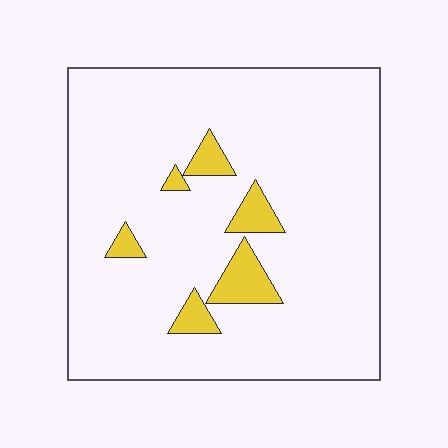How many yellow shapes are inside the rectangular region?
6.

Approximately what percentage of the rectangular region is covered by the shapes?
Approximately 10%.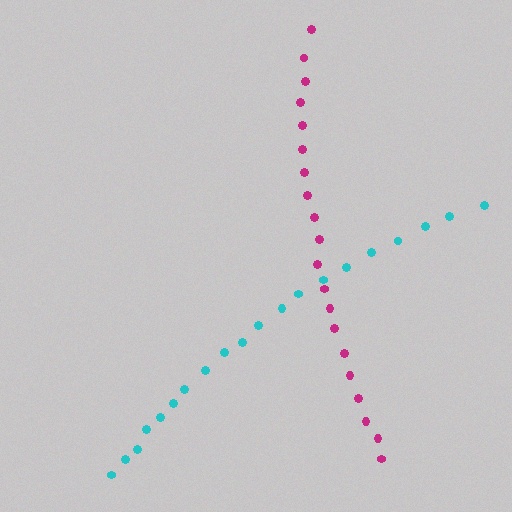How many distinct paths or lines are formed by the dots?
There are 2 distinct paths.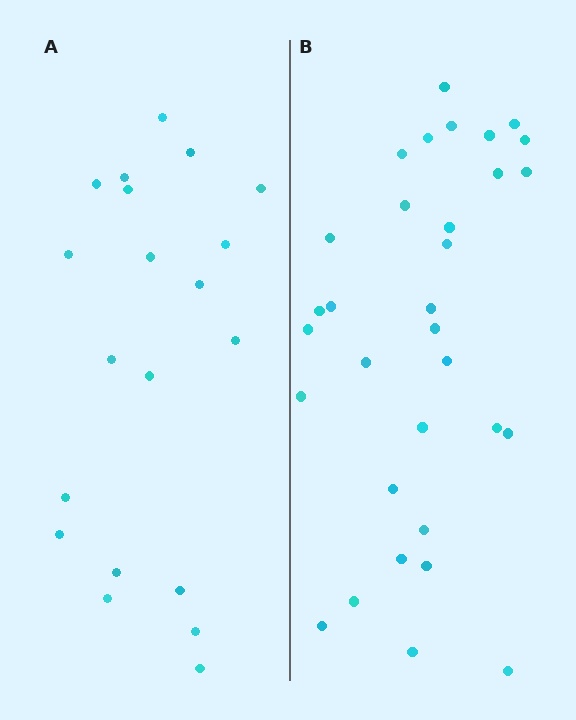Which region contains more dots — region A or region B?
Region B (the right region) has more dots.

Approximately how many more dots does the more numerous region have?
Region B has roughly 12 or so more dots than region A.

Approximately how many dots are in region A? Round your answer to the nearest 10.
About 20 dots.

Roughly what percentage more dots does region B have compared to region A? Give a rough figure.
About 60% more.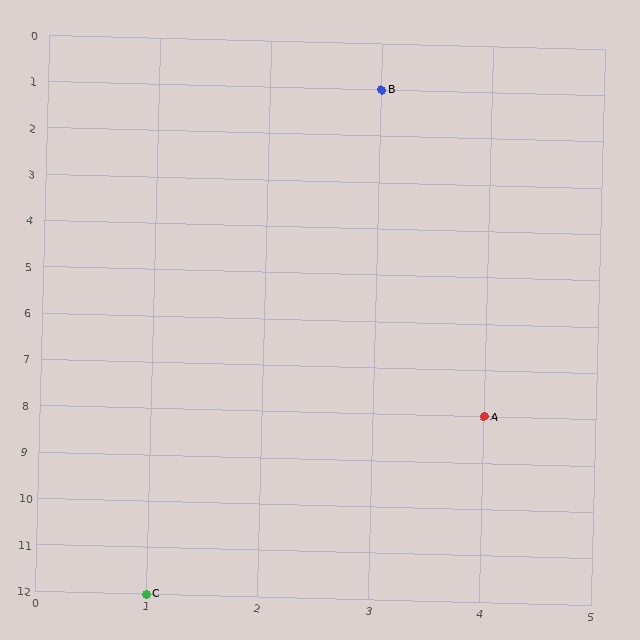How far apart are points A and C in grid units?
Points A and C are 3 columns and 4 rows apart (about 5.0 grid units diagonally).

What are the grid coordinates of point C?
Point C is at grid coordinates (1, 12).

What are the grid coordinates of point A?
Point A is at grid coordinates (4, 8).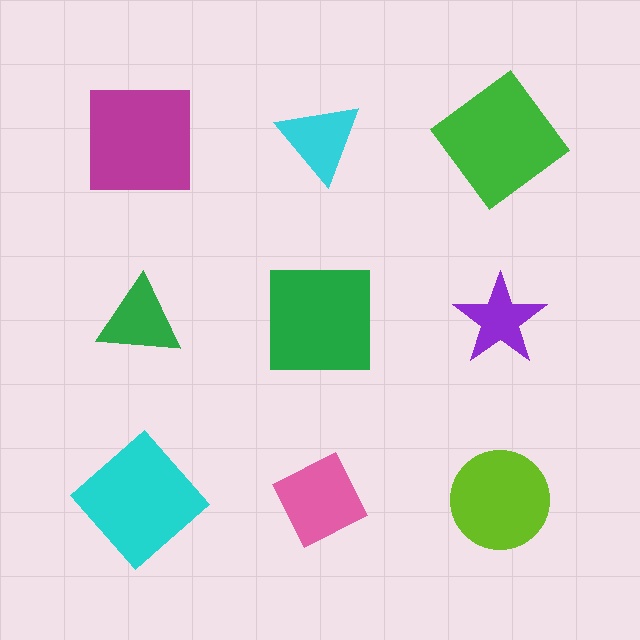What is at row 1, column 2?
A cyan triangle.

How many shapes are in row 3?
3 shapes.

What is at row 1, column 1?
A magenta square.